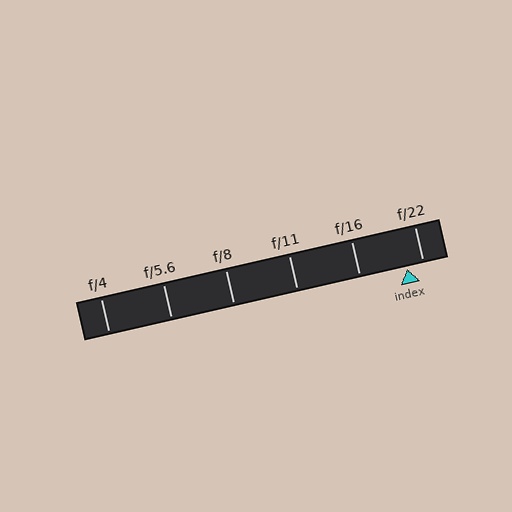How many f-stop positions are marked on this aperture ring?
There are 6 f-stop positions marked.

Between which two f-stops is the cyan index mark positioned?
The index mark is between f/16 and f/22.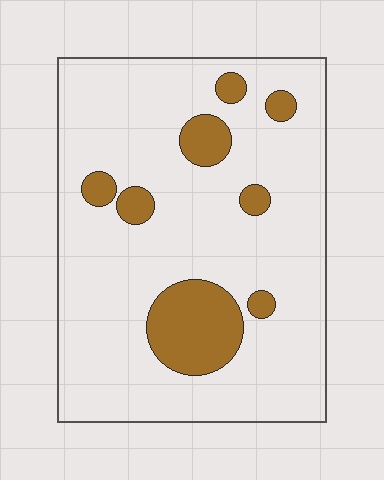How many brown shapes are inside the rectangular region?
8.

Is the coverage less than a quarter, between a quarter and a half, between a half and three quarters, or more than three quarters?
Less than a quarter.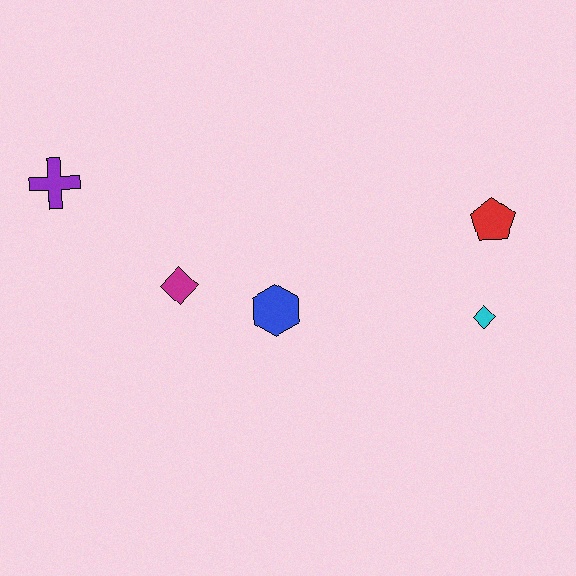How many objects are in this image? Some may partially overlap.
There are 5 objects.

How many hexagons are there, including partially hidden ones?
There is 1 hexagon.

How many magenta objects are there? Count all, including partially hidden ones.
There is 1 magenta object.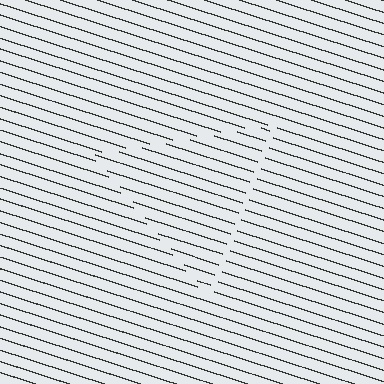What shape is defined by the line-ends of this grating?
An illusory triangle. The interior of the shape contains the same grating, shifted by half a period — the contour is defined by the phase discontinuity where line-ends from the inner and outer gratings abut.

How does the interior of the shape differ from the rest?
The interior of the shape contains the same grating, shifted by half a period — the contour is defined by the phase discontinuity where line-ends from the inner and outer gratings abut.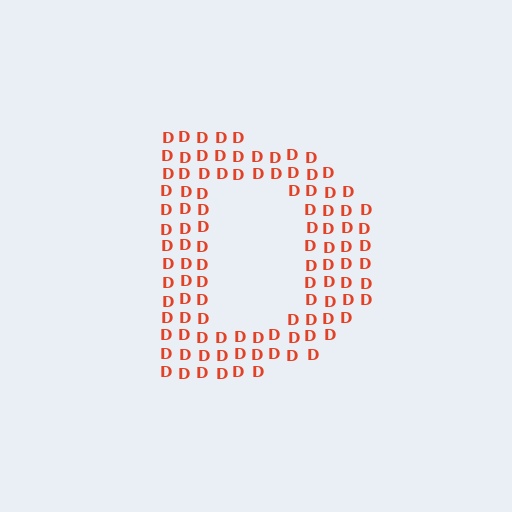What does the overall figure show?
The overall figure shows the letter D.